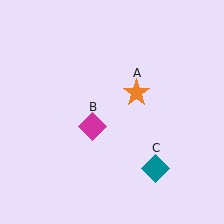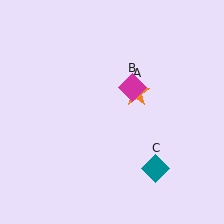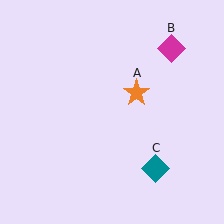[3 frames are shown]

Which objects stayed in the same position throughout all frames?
Orange star (object A) and teal diamond (object C) remained stationary.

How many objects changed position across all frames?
1 object changed position: magenta diamond (object B).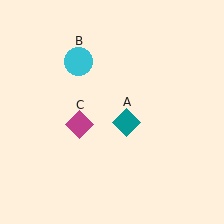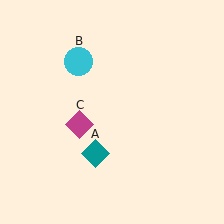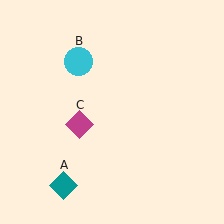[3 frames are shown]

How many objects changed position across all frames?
1 object changed position: teal diamond (object A).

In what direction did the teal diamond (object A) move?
The teal diamond (object A) moved down and to the left.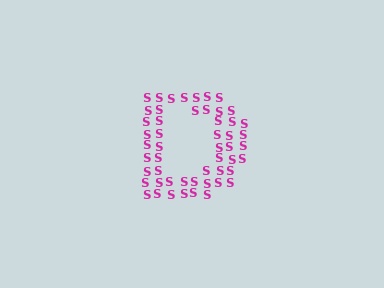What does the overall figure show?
The overall figure shows the letter D.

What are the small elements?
The small elements are letter S's.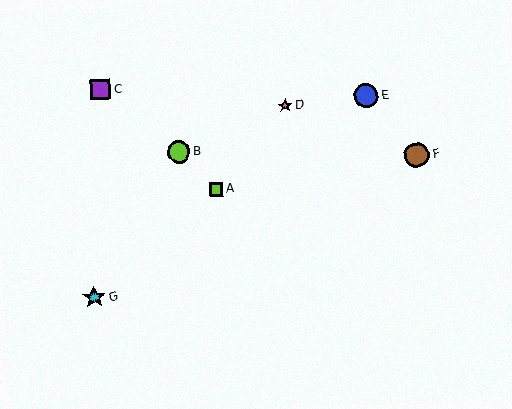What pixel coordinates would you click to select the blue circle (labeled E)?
Click at (366, 96) to select the blue circle E.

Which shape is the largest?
The brown circle (labeled F) is the largest.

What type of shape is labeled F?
Shape F is a brown circle.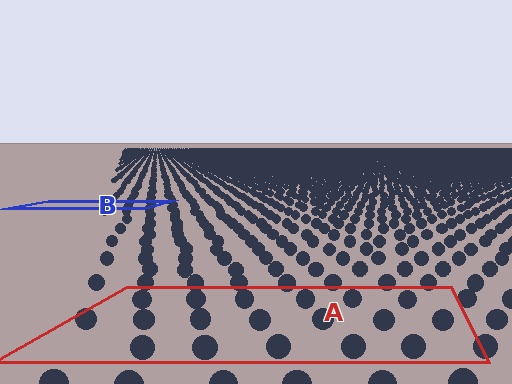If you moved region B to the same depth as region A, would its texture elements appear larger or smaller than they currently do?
They would appear larger. At a closer depth, the same texture elements are projected at a bigger on-screen size.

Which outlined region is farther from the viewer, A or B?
Region B is farther from the viewer — the texture elements inside it appear smaller and more densely packed.